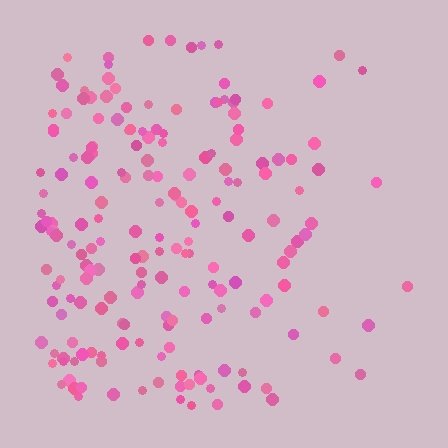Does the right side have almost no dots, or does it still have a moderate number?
Still a moderate number, just noticeably fewer than the left.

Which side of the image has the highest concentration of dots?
The left.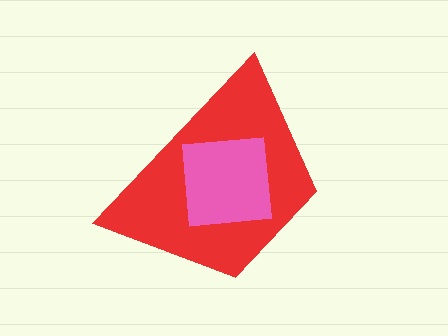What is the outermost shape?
The red trapezoid.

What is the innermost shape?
The pink square.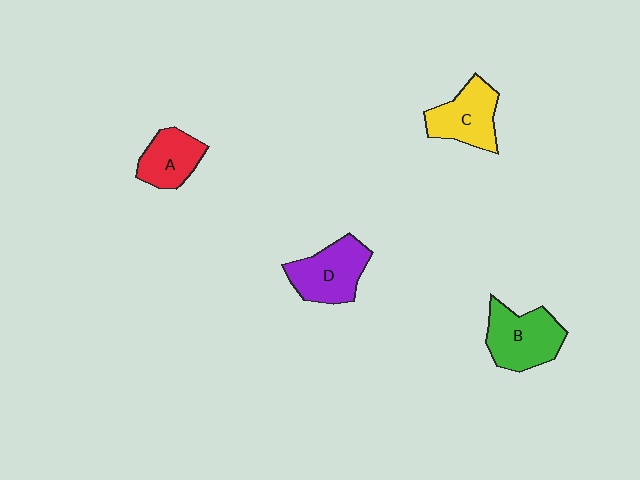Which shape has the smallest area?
Shape A (red).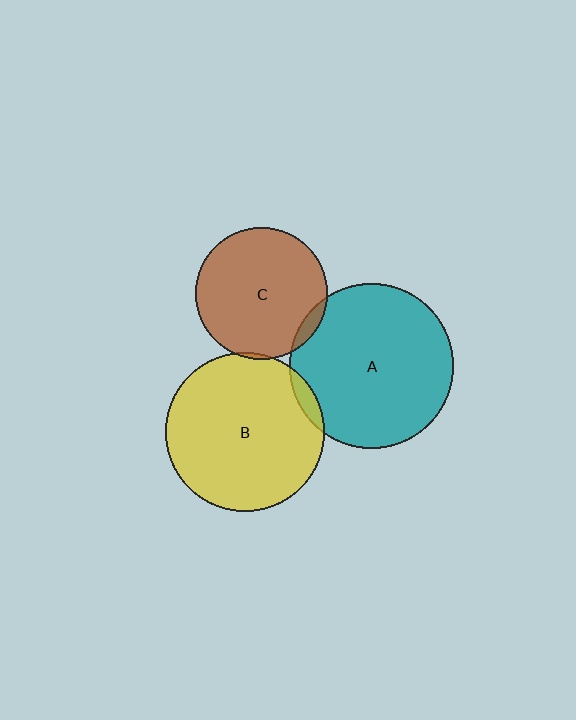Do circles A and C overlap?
Yes.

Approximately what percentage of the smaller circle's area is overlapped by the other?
Approximately 5%.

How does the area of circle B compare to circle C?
Approximately 1.4 times.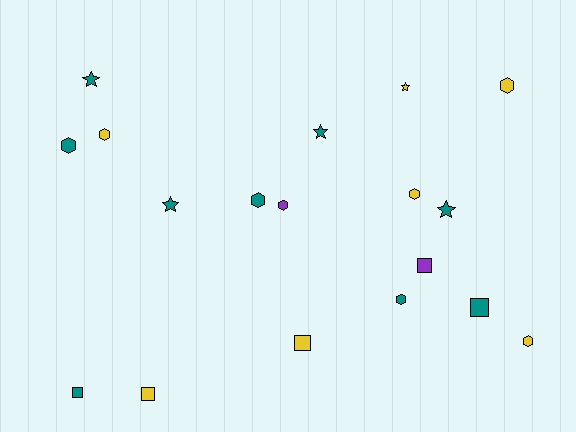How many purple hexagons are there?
There is 1 purple hexagon.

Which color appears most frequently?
Teal, with 9 objects.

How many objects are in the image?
There are 18 objects.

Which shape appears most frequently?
Hexagon, with 8 objects.